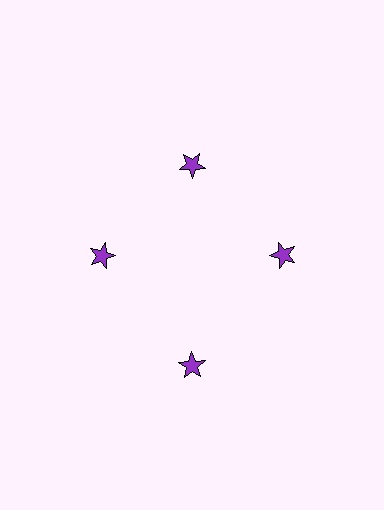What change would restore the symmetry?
The symmetry would be restored by moving it inward, back onto the ring so that all 4 stars sit at equal angles and equal distance from the center.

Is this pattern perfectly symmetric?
No. The 4 purple stars are arranged in a ring, but one element near the 6 o'clock position is pushed outward from the center, breaking the 4-fold rotational symmetry.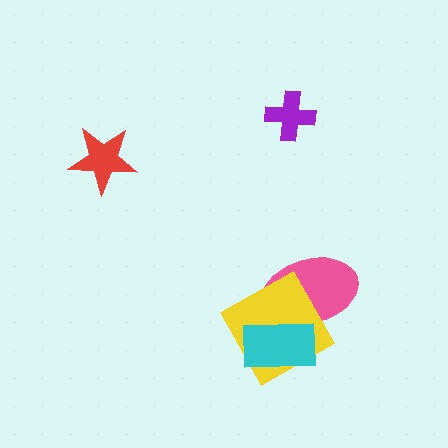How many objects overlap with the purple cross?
0 objects overlap with the purple cross.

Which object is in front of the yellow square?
The cyan rectangle is in front of the yellow square.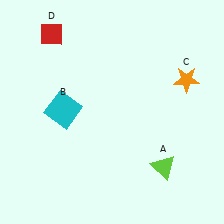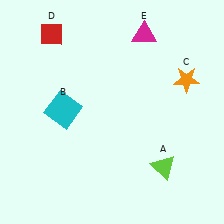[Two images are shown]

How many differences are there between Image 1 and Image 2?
There is 1 difference between the two images.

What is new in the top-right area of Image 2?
A magenta triangle (E) was added in the top-right area of Image 2.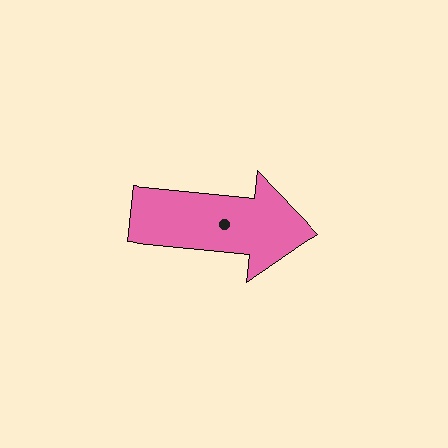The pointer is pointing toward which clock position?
Roughly 3 o'clock.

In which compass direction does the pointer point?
East.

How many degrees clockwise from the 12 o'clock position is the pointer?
Approximately 96 degrees.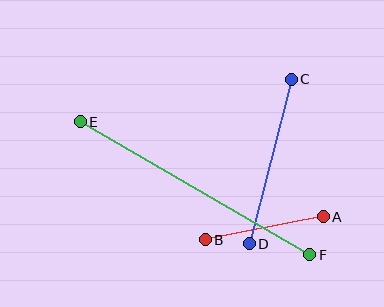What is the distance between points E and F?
The distance is approximately 265 pixels.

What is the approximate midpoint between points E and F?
The midpoint is at approximately (195, 188) pixels.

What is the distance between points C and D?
The distance is approximately 170 pixels.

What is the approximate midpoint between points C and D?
The midpoint is at approximately (270, 162) pixels.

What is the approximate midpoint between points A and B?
The midpoint is at approximately (264, 228) pixels.